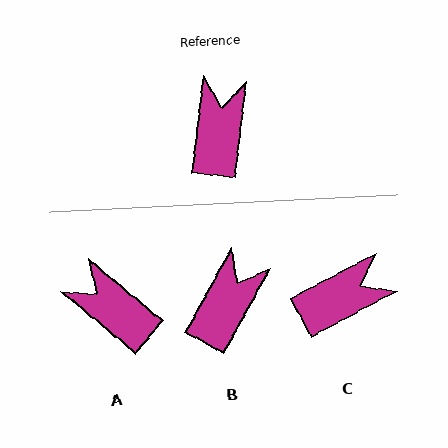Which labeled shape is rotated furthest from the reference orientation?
A, about 57 degrees away.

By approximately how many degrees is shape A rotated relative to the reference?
Approximately 57 degrees counter-clockwise.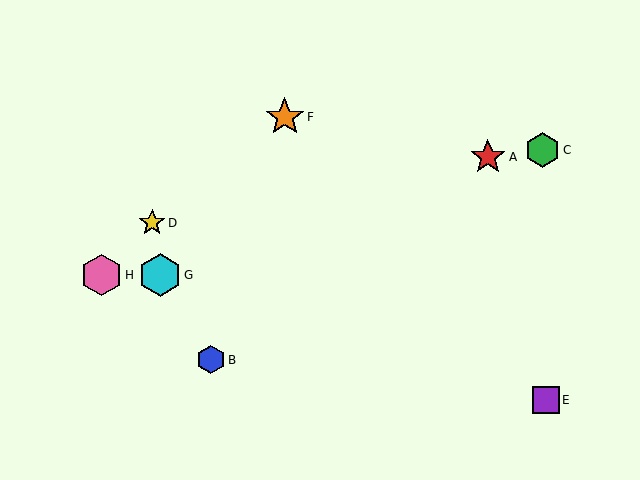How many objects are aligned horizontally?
2 objects (G, H) are aligned horizontally.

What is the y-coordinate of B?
Object B is at y≈360.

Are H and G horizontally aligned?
Yes, both are at y≈275.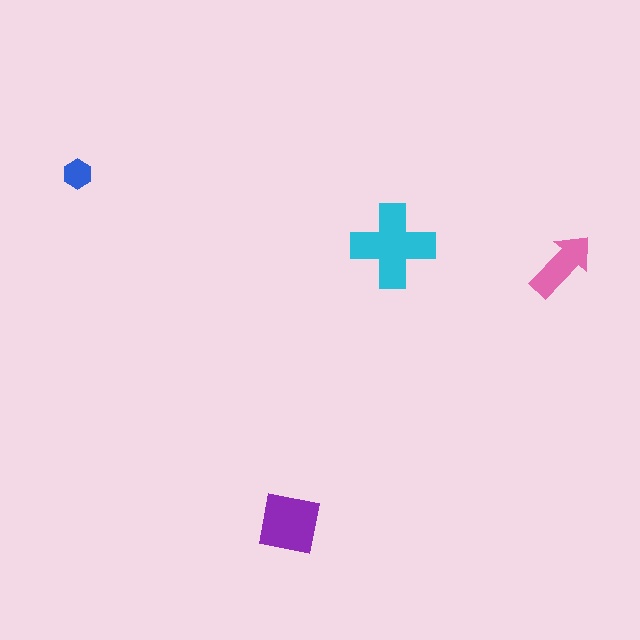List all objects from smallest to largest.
The blue hexagon, the pink arrow, the purple square, the cyan cross.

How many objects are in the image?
There are 4 objects in the image.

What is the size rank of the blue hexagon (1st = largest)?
4th.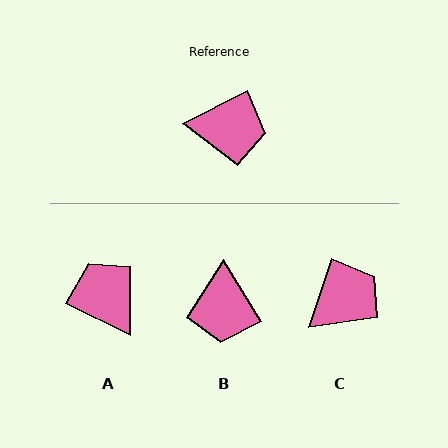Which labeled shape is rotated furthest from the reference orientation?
A, about 128 degrees away.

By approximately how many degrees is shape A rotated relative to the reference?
Approximately 128 degrees counter-clockwise.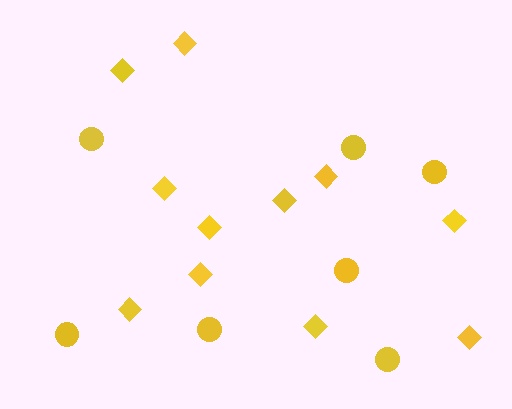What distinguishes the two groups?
There are 2 groups: one group of circles (7) and one group of diamonds (11).